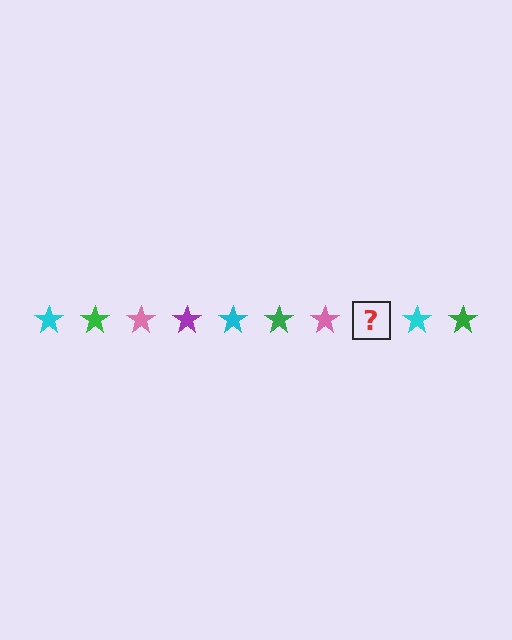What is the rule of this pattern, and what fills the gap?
The rule is that the pattern cycles through cyan, green, pink, purple stars. The gap should be filled with a purple star.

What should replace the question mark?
The question mark should be replaced with a purple star.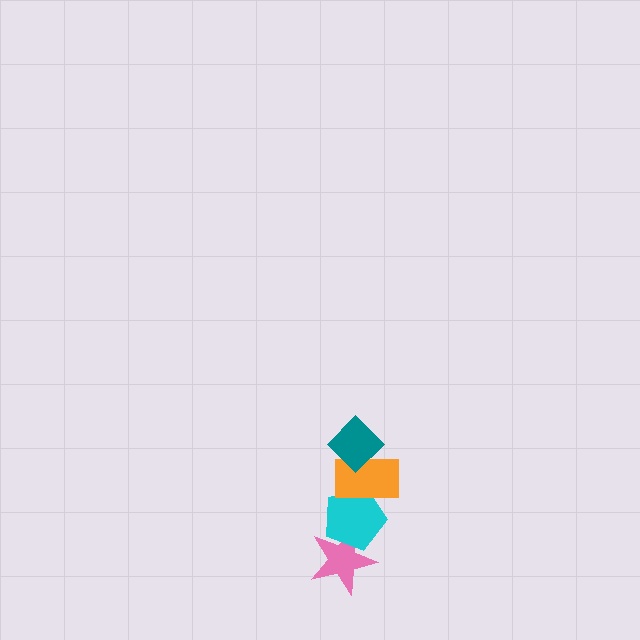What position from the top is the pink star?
The pink star is 4th from the top.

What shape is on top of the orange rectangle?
The teal diamond is on top of the orange rectangle.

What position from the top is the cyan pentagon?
The cyan pentagon is 3rd from the top.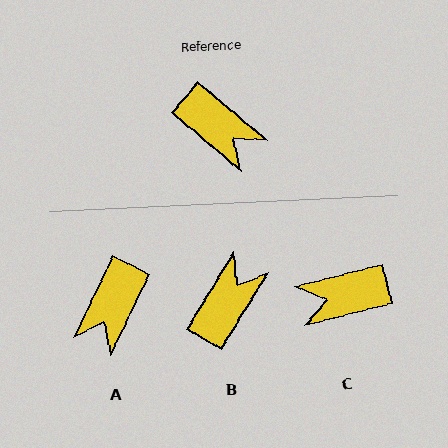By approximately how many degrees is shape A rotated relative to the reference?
Approximately 75 degrees clockwise.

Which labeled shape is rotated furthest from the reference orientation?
C, about 125 degrees away.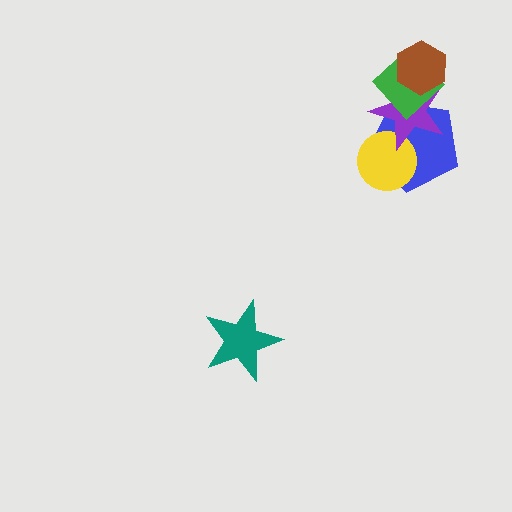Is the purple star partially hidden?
Yes, it is partially covered by another shape.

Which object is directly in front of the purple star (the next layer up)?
The green diamond is directly in front of the purple star.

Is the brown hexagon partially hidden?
No, no other shape covers it.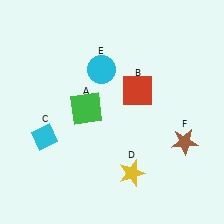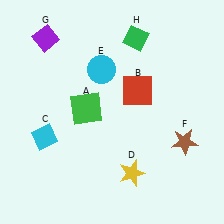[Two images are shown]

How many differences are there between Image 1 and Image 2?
There are 2 differences between the two images.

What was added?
A purple diamond (G), a green diamond (H) were added in Image 2.